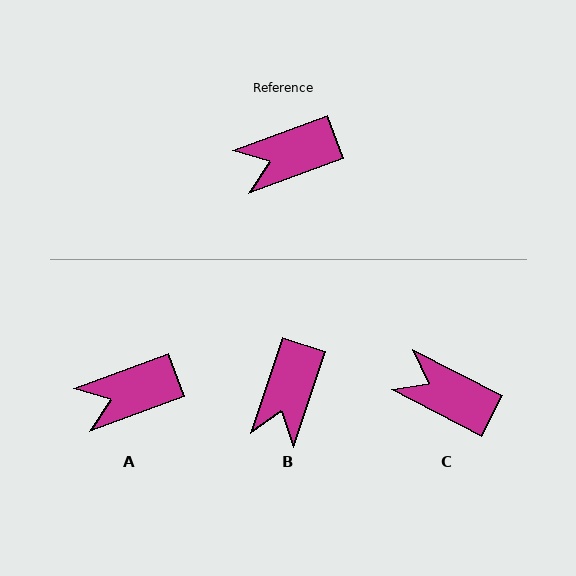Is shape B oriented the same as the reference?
No, it is off by about 51 degrees.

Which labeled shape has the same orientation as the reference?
A.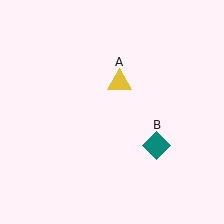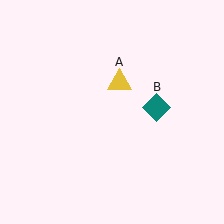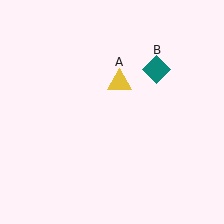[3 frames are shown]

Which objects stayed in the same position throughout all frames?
Yellow triangle (object A) remained stationary.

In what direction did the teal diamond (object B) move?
The teal diamond (object B) moved up.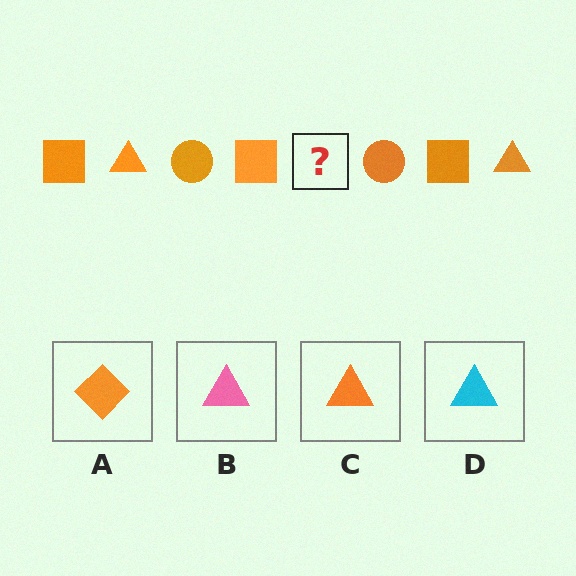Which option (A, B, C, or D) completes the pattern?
C.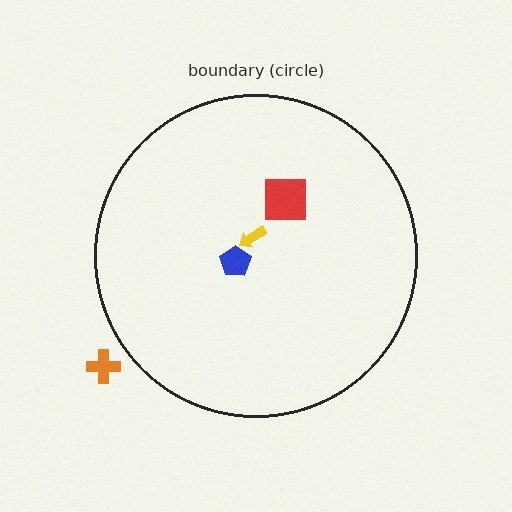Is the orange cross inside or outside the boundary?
Outside.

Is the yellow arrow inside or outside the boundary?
Inside.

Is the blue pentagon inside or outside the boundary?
Inside.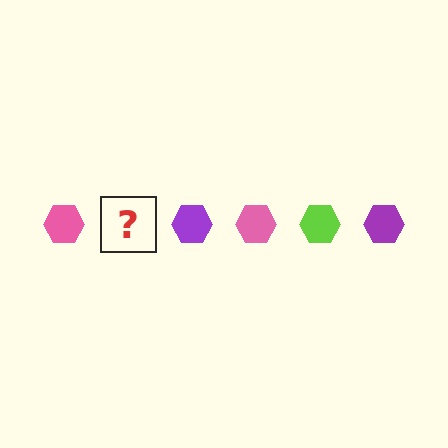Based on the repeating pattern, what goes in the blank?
The blank should be a lime hexagon.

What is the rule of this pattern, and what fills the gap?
The rule is that the pattern cycles through pink, lime, purple hexagons. The gap should be filled with a lime hexagon.